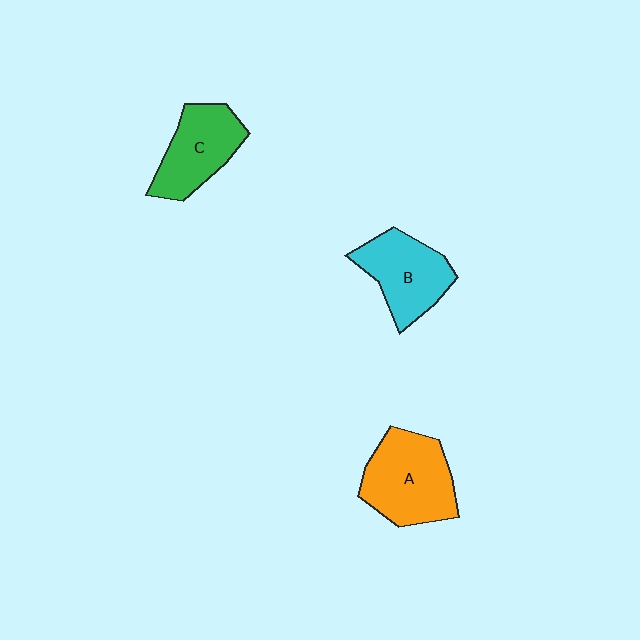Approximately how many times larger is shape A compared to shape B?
Approximately 1.2 times.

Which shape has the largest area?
Shape A (orange).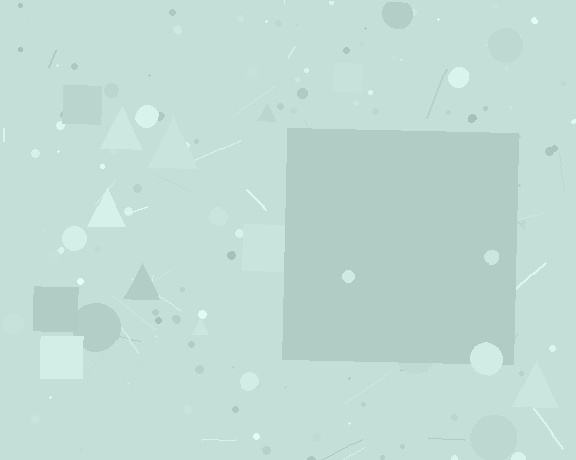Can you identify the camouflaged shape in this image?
The camouflaged shape is a square.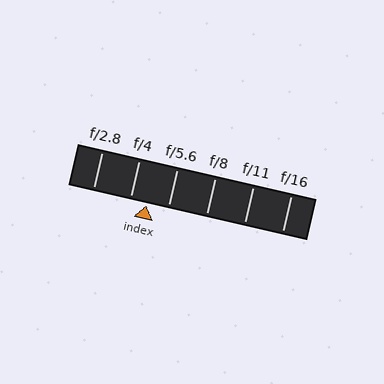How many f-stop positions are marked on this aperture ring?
There are 6 f-stop positions marked.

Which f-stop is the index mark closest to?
The index mark is closest to f/4.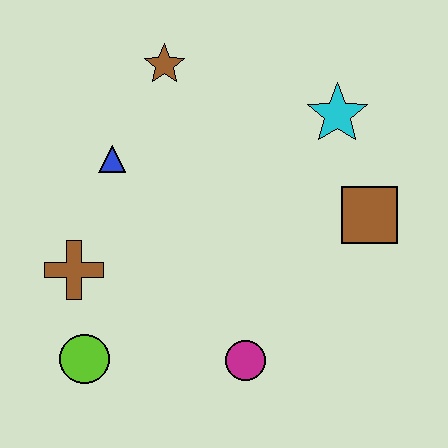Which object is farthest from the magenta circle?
The brown star is farthest from the magenta circle.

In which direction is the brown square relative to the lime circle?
The brown square is to the right of the lime circle.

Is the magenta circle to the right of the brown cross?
Yes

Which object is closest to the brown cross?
The lime circle is closest to the brown cross.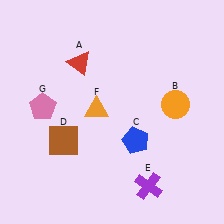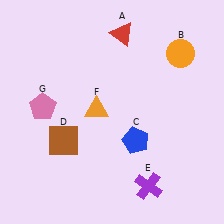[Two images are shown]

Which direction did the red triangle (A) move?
The red triangle (A) moved right.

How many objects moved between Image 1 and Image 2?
2 objects moved between the two images.